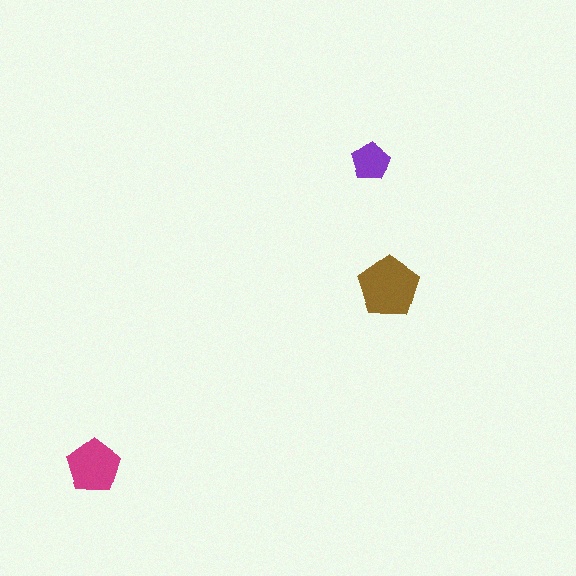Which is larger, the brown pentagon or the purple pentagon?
The brown one.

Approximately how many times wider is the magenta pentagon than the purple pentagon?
About 1.5 times wider.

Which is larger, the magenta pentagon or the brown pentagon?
The brown one.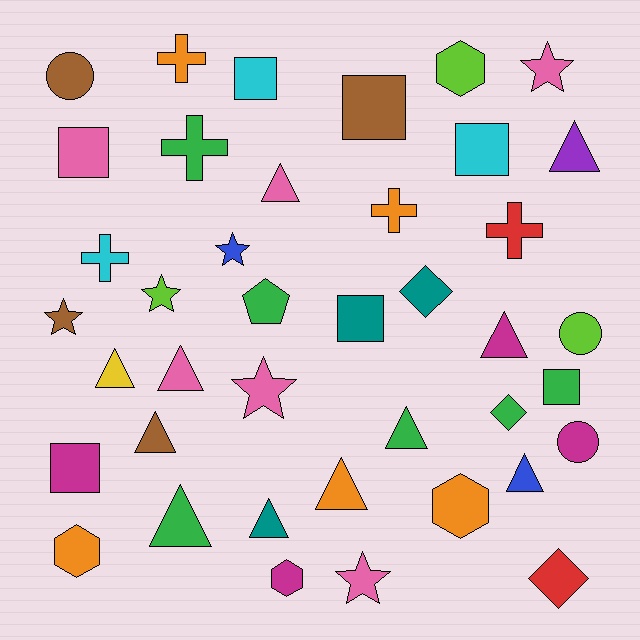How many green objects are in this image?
There are 6 green objects.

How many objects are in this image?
There are 40 objects.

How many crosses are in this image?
There are 5 crosses.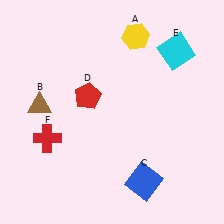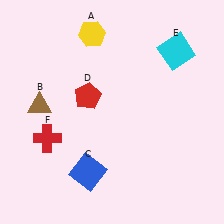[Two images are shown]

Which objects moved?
The objects that moved are: the yellow hexagon (A), the blue square (C).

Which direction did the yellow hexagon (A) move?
The yellow hexagon (A) moved left.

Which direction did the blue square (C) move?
The blue square (C) moved left.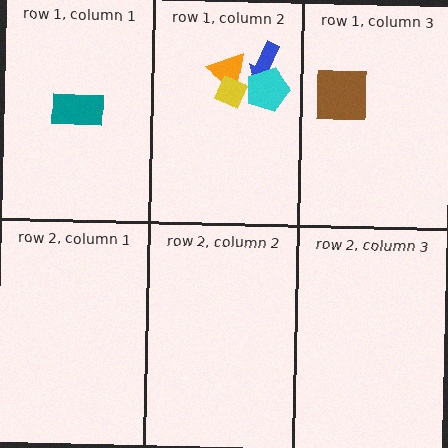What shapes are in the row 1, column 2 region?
The blue arrow, the cyan pentagon, the orange triangle, the yellow diamond.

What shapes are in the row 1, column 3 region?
The brown square.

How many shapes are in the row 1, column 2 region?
4.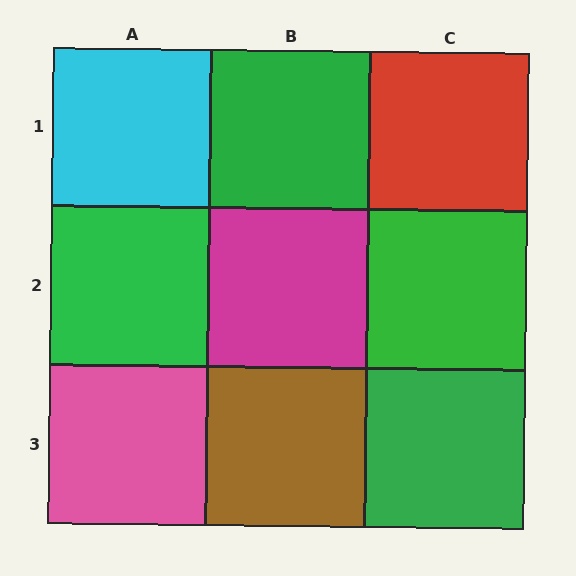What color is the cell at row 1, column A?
Cyan.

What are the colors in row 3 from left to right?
Pink, brown, green.